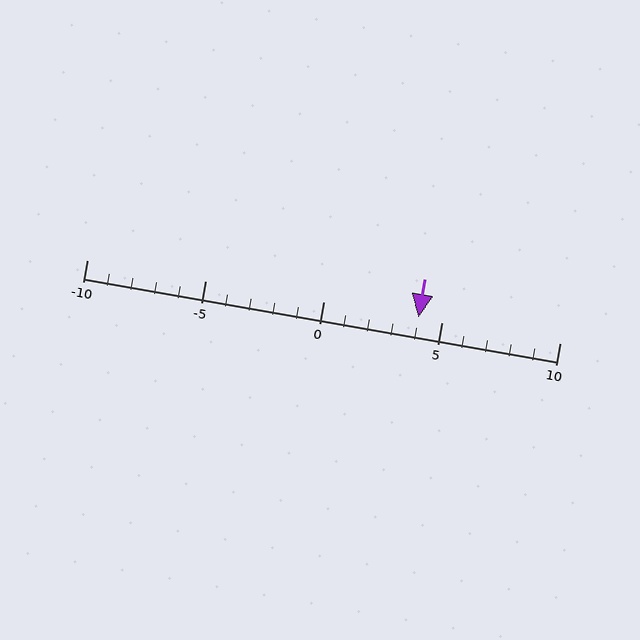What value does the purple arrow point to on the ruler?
The purple arrow points to approximately 4.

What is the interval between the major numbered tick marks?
The major tick marks are spaced 5 units apart.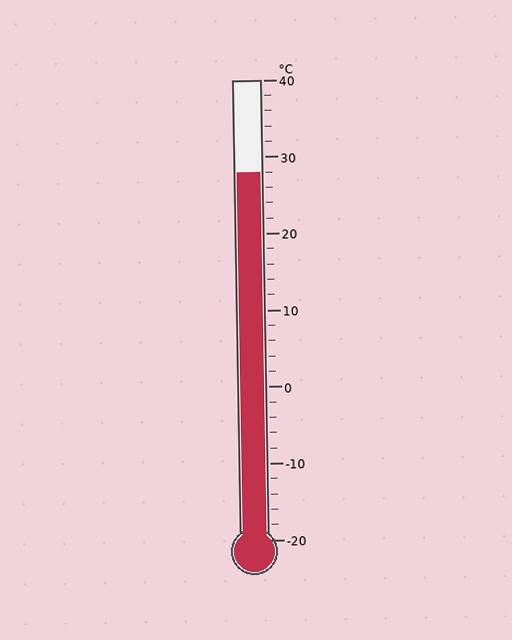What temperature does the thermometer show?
The thermometer shows approximately 28°C.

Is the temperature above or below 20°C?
The temperature is above 20°C.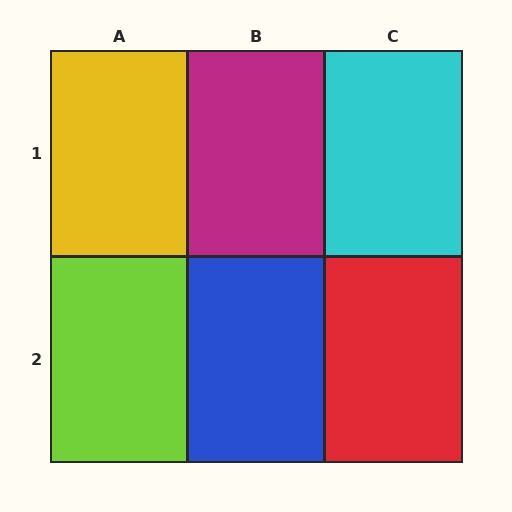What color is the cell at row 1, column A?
Yellow.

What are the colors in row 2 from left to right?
Lime, blue, red.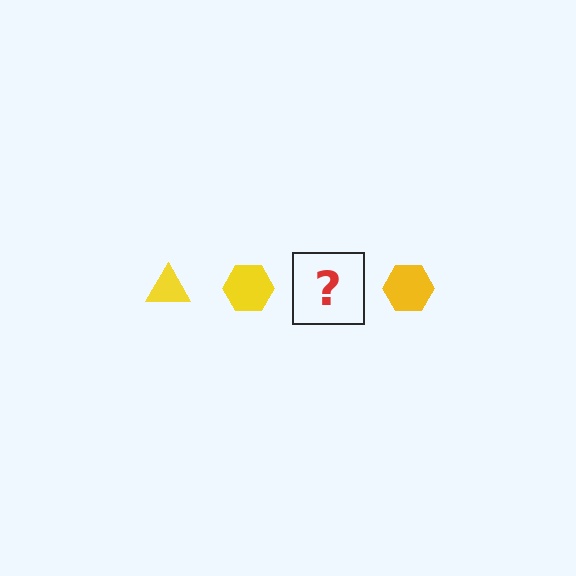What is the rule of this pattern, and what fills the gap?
The rule is that the pattern cycles through triangle, hexagon shapes in yellow. The gap should be filled with a yellow triangle.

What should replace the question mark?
The question mark should be replaced with a yellow triangle.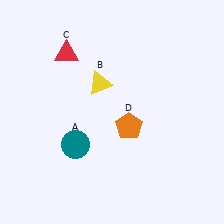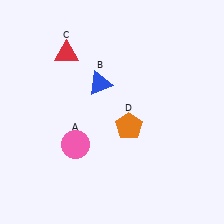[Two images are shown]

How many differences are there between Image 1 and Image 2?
There are 2 differences between the two images.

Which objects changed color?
A changed from teal to pink. B changed from yellow to blue.